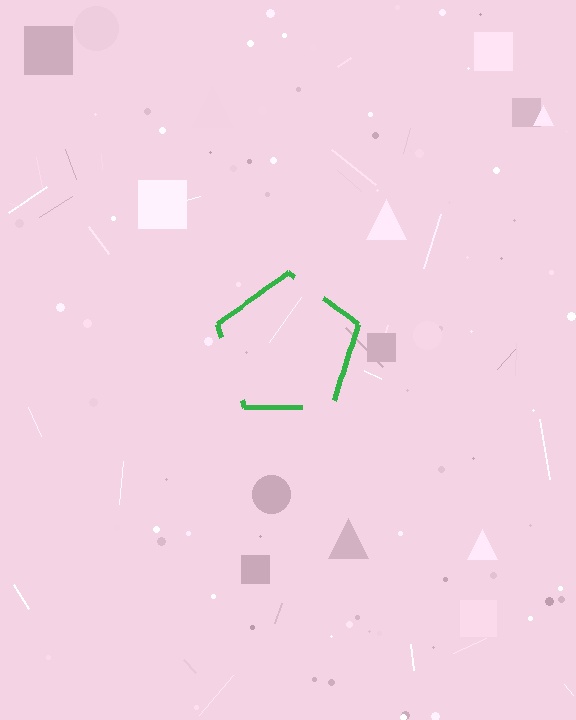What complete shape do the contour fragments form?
The contour fragments form a pentagon.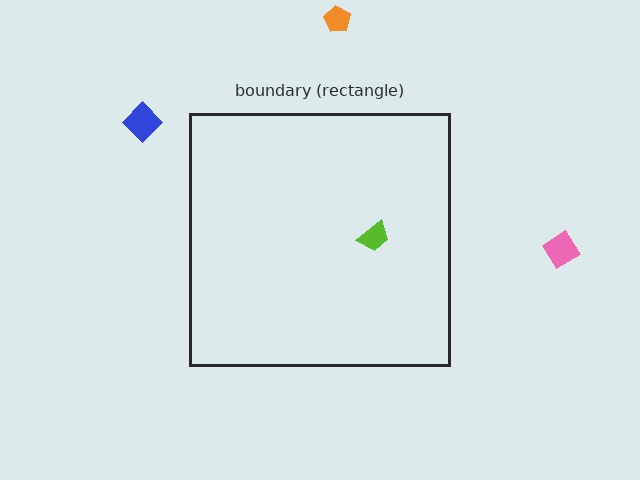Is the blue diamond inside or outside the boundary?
Outside.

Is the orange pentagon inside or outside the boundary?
Outside.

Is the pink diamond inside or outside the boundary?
Outside.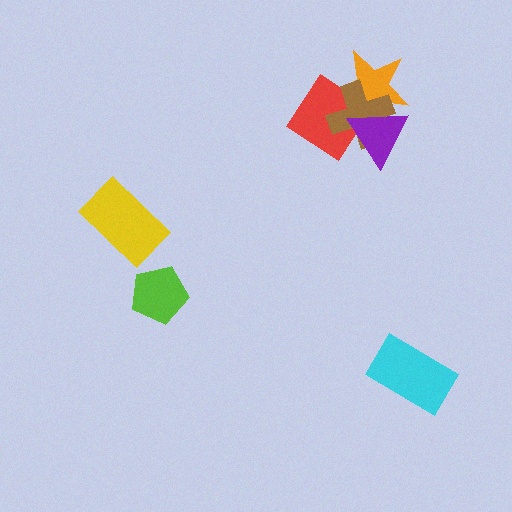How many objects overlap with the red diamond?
3 objects overlap with the red diamond.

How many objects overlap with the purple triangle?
3 objects overlap with the purple triangle.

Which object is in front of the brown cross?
The purple triangle is in front of the brown cross.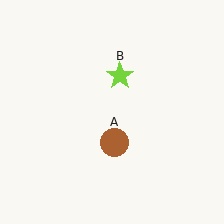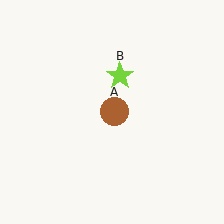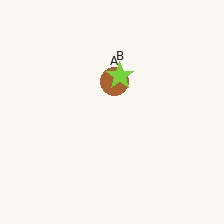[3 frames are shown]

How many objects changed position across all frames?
1 object changed position: brown circle (object A).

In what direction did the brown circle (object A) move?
The brown circle (object A) moved up.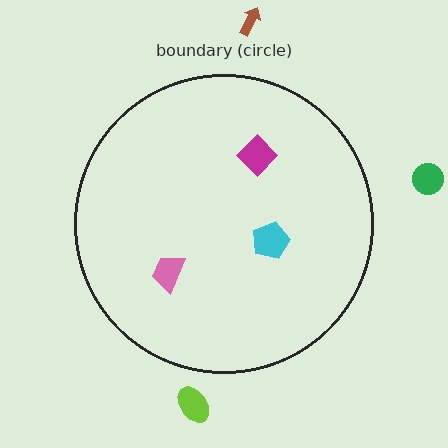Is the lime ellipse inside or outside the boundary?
Outside.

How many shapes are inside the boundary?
3 inside, 3 outside.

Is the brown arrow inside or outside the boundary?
Outside.